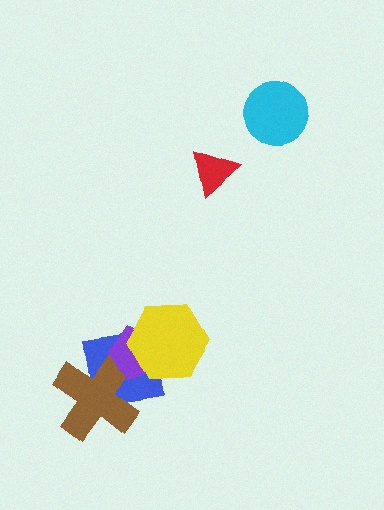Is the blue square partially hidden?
Yes, it is partially covered by another shape.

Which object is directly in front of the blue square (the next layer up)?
The brown cross is directly in front of the blue square.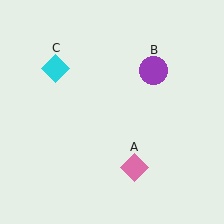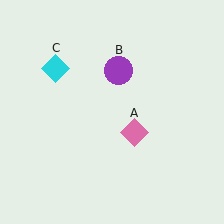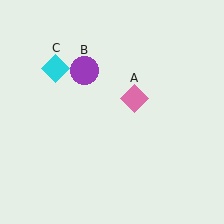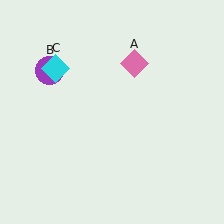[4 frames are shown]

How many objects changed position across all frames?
2 objects changed position: pink diamond (object A), purple circle (object B).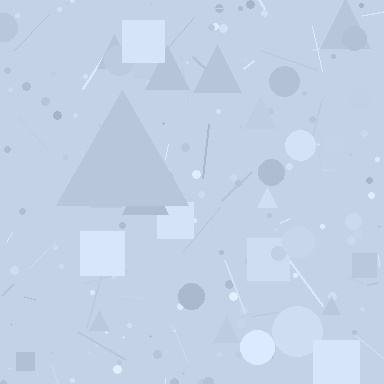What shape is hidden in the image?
A triangle is hidden in the image.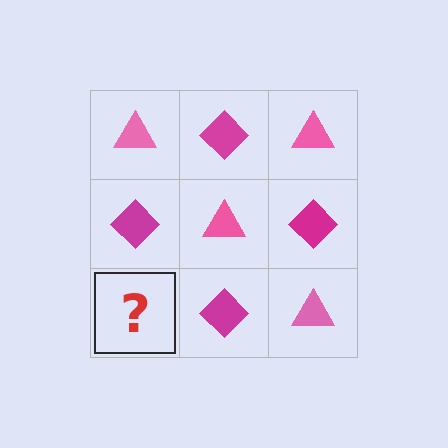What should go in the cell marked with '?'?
The missing cell should contain a pink triangle.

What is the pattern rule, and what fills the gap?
The rule is that it alternates pink triangle and magenta diamond in a checkerboard pattern. The gap should be filled with a pink triangle.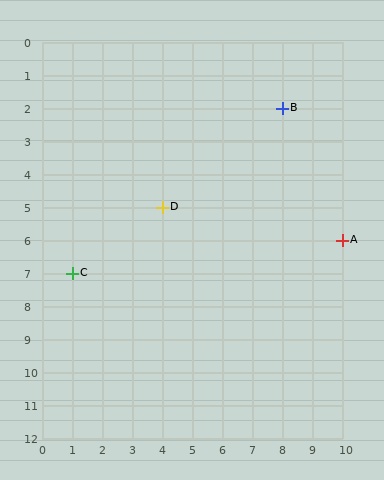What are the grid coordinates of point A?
Point A is at grid coordinates (10, 6).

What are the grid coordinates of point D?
Point D is at grid coordinates (4, 5).